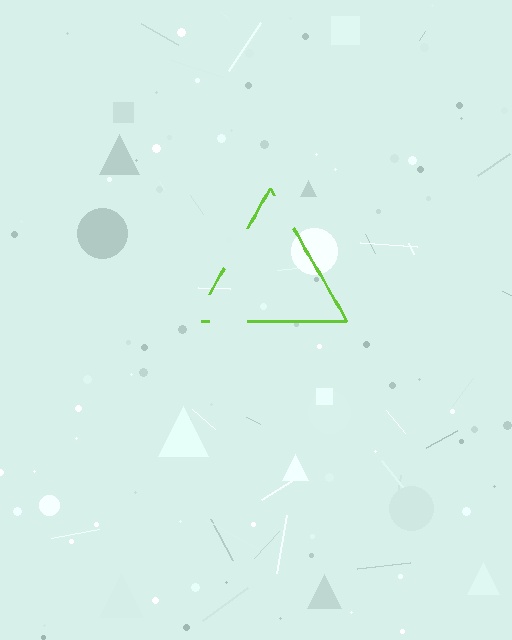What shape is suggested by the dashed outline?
The dashed outline suggests a triangle.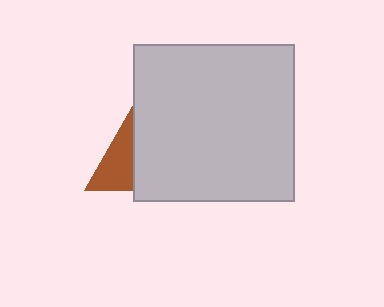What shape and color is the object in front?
The object in front is a light gray rectangle.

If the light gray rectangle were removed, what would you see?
You would see the complete brown triangle.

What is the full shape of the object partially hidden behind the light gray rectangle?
The partially hidden object is a brown triangle.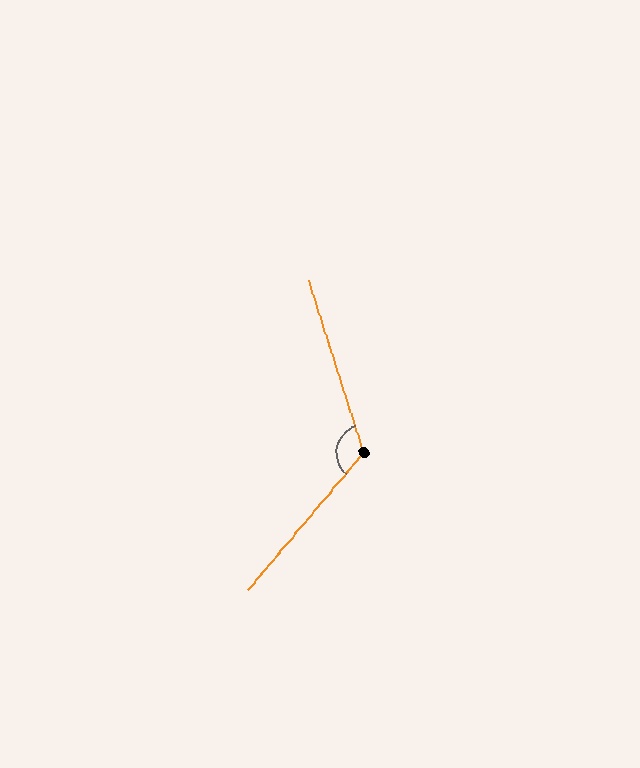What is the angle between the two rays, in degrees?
Approximately 122 degrees.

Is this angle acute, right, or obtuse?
It is obtuse.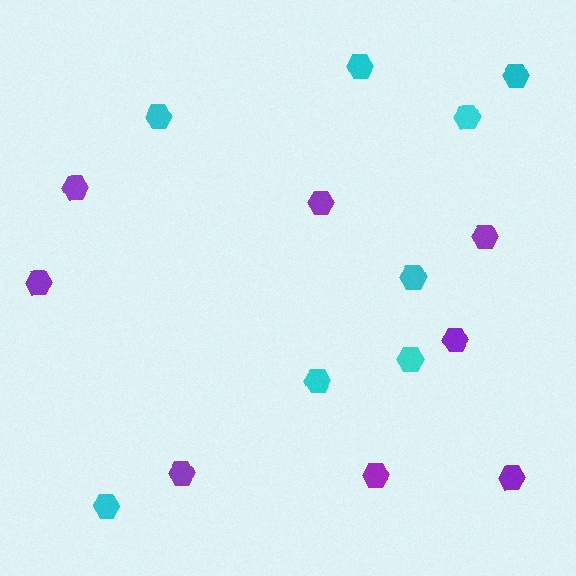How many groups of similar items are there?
There are 2 groups: one group of cyan hexagons (8) and one group of purple hexagons (8).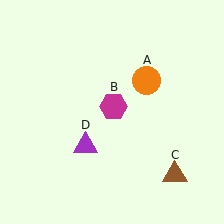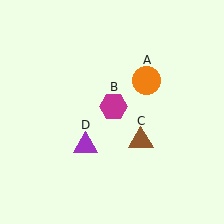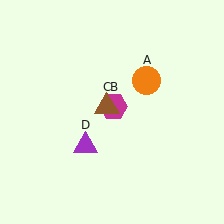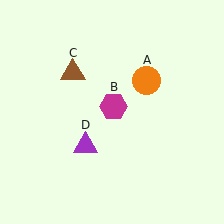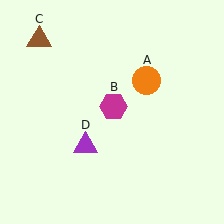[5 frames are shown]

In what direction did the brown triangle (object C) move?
The brown triangle (object C) moved up and to the left.